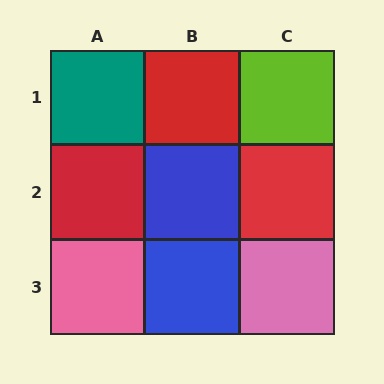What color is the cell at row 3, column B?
Blue.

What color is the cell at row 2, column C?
Red.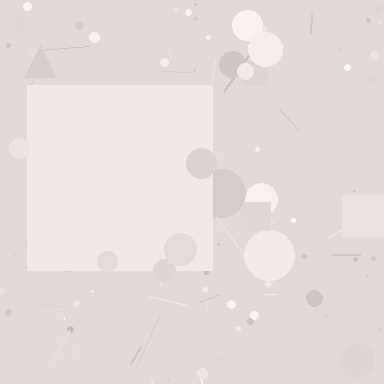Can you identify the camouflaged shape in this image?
The camouflaged shape is a square.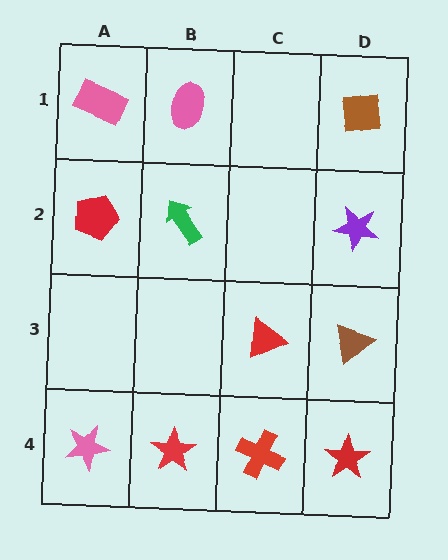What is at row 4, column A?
A pink star.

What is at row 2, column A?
A red pentagon.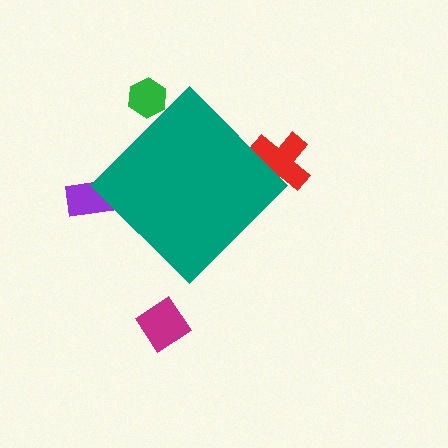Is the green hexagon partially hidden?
Yes, the green hexagon is partially hidden behind the teal diamond.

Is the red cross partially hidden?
Yes, the red cross is partially hidden behind the teal diamond.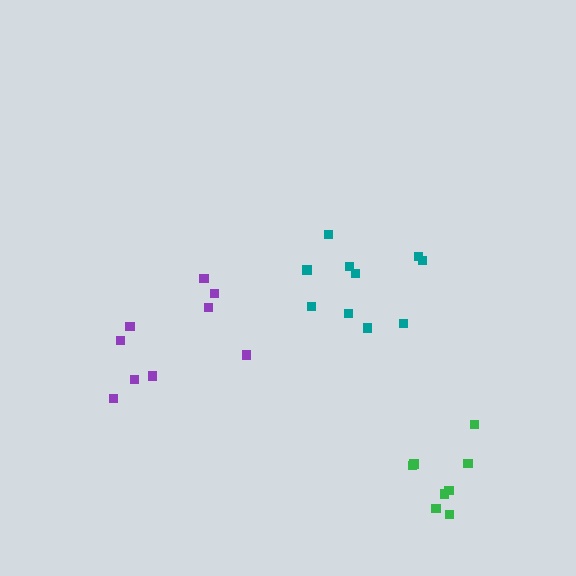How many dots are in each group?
Group 1: 8 dots, Group 2: 9 dots, Group 3: 10 dots (27 total).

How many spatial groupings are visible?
There are 3 spatial groupings.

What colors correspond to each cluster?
The clusters are colored: green, purple, teal.